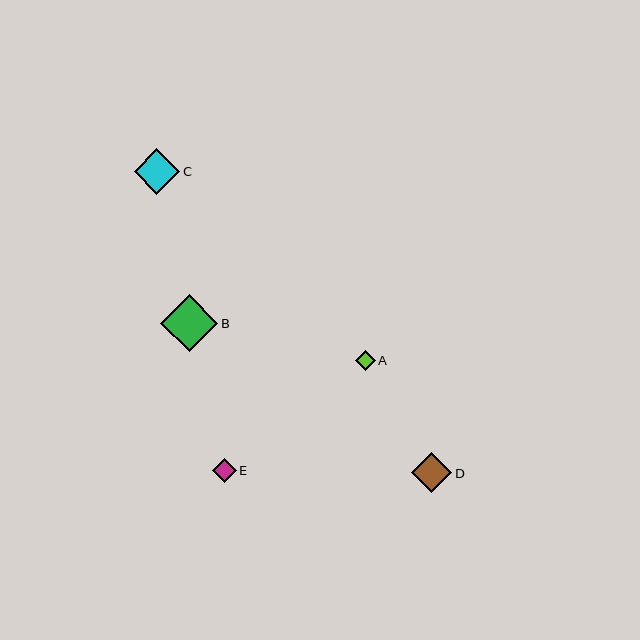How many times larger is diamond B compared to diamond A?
Diamond B is approximately 2.9 times the size of diamond A.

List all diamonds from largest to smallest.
From largest to smallest: B, C, D, E, A.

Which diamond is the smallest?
Diamond A is the smallest with a size of approximately 20 pixels.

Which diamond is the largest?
Diamond B is the largest with a size of approximately 58 pixels.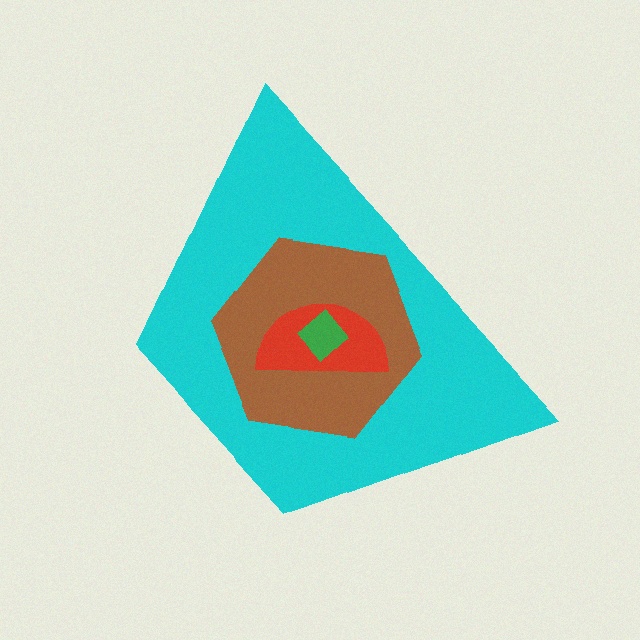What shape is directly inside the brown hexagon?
The red semicircle.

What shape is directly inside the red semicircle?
The green diamond.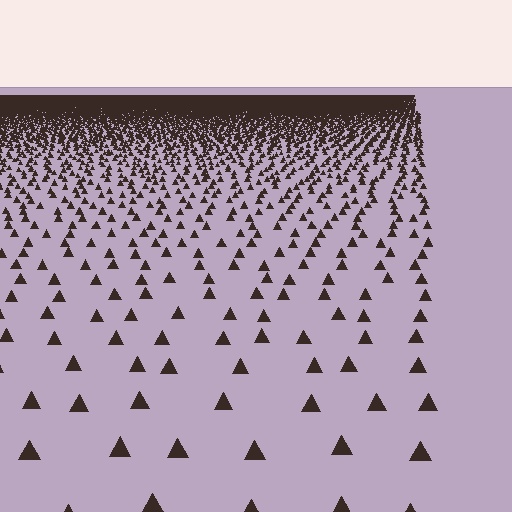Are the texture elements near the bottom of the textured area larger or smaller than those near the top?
Larger. Near the bottom, elements are closer to the viewer and appear at a bigger on-screen size.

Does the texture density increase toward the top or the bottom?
Density increases toward the top.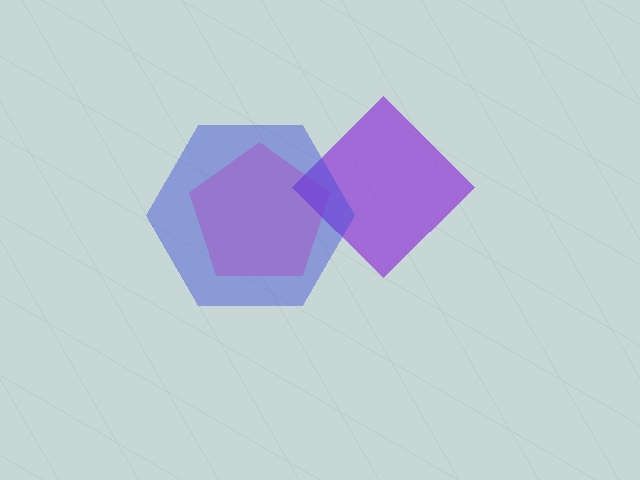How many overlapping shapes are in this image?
There are 3 overlapping shapes in the image.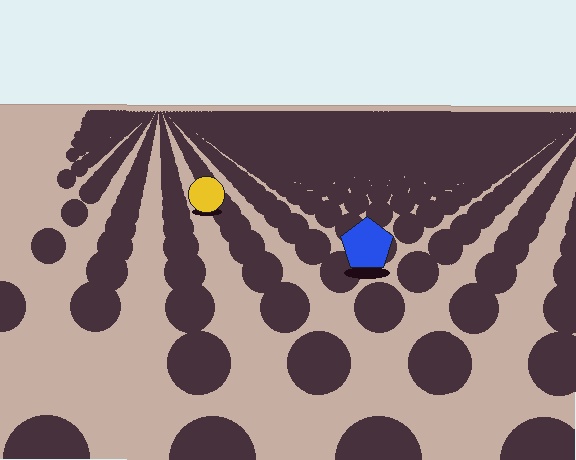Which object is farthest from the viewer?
The yellow circle is farthest from the viewer. It appears smaller and the ground texture around it is denser.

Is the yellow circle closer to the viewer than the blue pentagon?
No. The blue pentagon is closer — you can tell from the texture gradient: the ground texture is coarser near it.